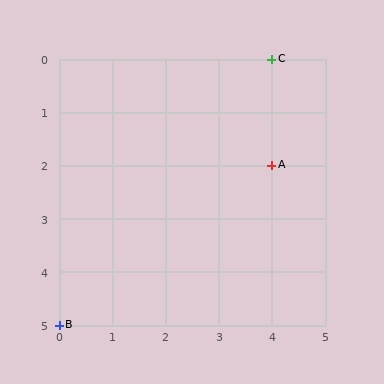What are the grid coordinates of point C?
Point C is at grid coordinates (4, 0).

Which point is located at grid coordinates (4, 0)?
Point C is at (4, 0).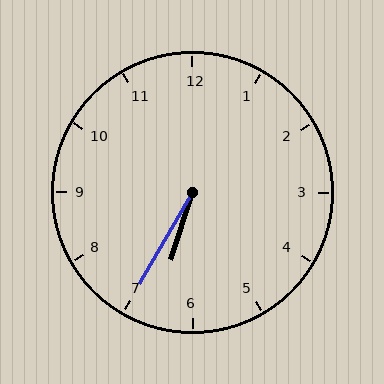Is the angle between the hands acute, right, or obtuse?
It is acute.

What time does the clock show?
6:35.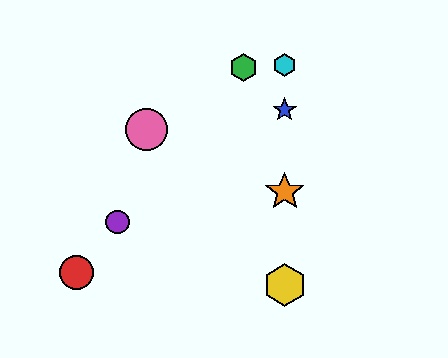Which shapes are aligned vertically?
The blue star, the yellow hexagon, the orange star, the cyan hexagon are aligned vertically.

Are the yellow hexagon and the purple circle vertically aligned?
No, the yellow hexagon is at x≈285 and the purple circle is at x≈117.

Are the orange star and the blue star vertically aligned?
Yes, both are at x≈285.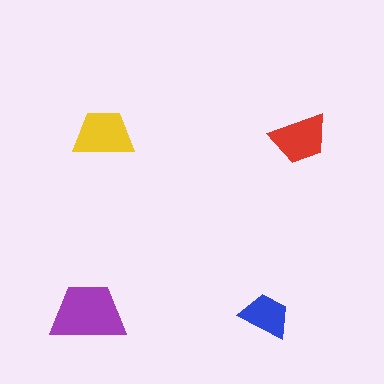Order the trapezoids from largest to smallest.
the purple one, the yellow one, the red one, the blue one.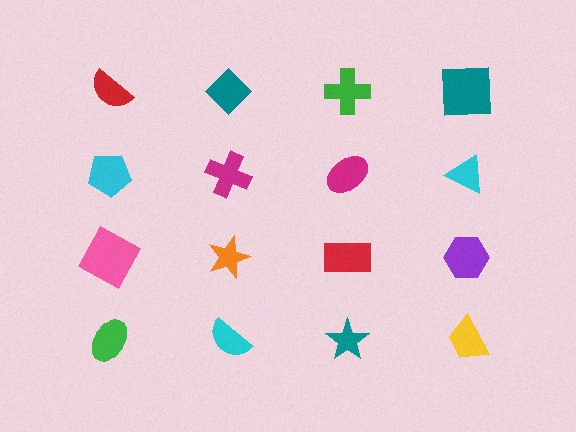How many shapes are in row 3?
4 shapes.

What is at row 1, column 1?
A red semicircle.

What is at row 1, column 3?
A green cross.